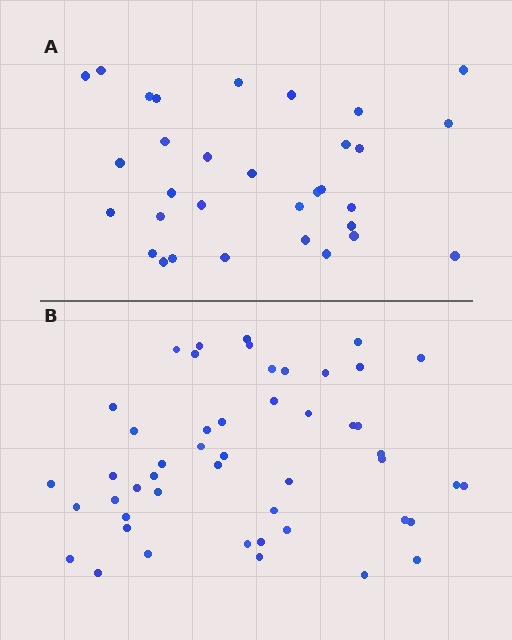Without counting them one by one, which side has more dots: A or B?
Region B (the bottom region) has more dots.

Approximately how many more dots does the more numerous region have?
Region B has approximately 15 more dots than region A.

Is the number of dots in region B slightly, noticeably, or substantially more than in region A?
Region B has substantially more. The ratio is roughly 1.5 to 1.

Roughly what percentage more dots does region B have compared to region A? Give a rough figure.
About 55% more.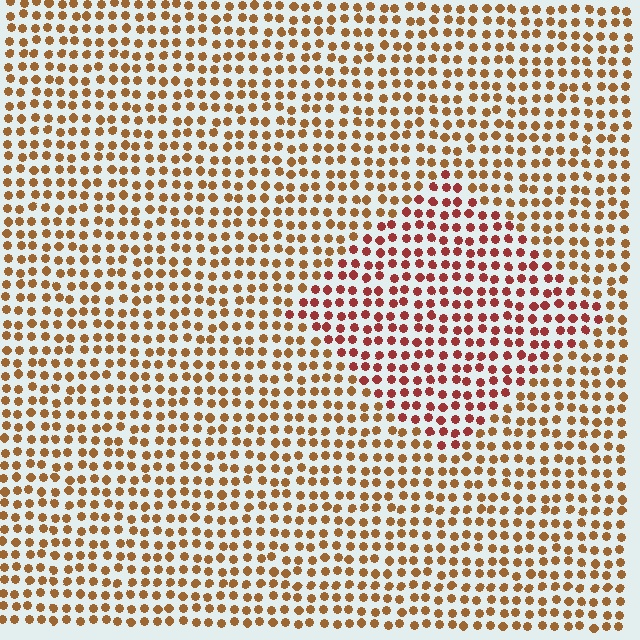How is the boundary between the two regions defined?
The boundary is defined purely by a slight shift in hue (about 31 degrees). Spacing, size, and orientation are identical on both sides.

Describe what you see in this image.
The image is filled with small brown elements in a uniform arrangement. A diamond-shaped region is visible where the elements are tinted to a slightly different hue, forming a subtle color boundary.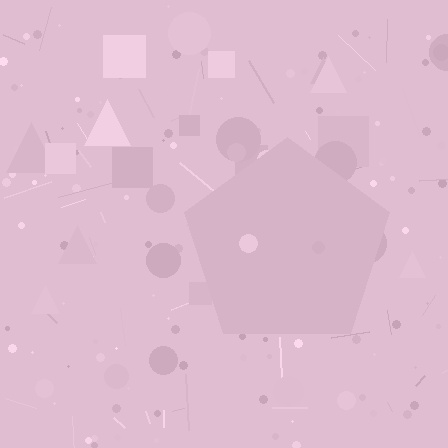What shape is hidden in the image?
A pentagon is hidden in the image.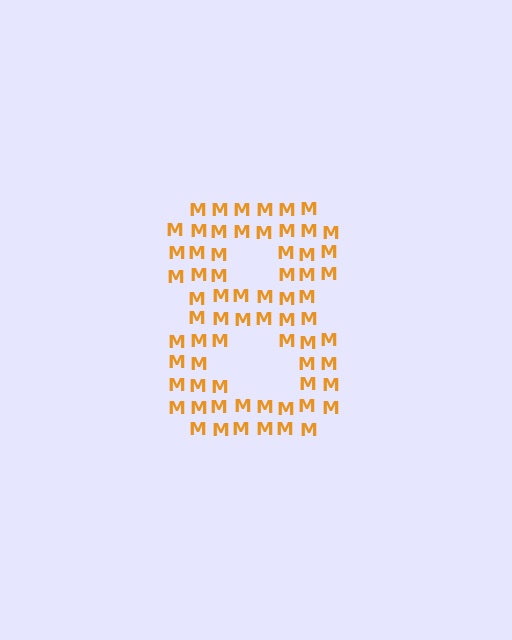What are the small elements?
The small elements are letter M's.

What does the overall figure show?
The overall figure shows the digit 8.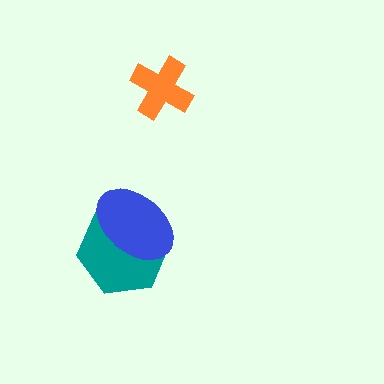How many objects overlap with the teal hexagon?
1 object overlaps with the teal hexagon.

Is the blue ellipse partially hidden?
No, no other shape covers it.